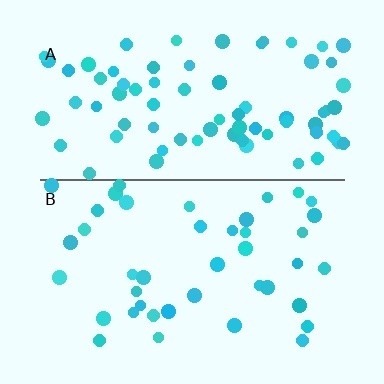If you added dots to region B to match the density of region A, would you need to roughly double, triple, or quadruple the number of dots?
Approximately double.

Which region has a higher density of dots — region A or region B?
A (the top).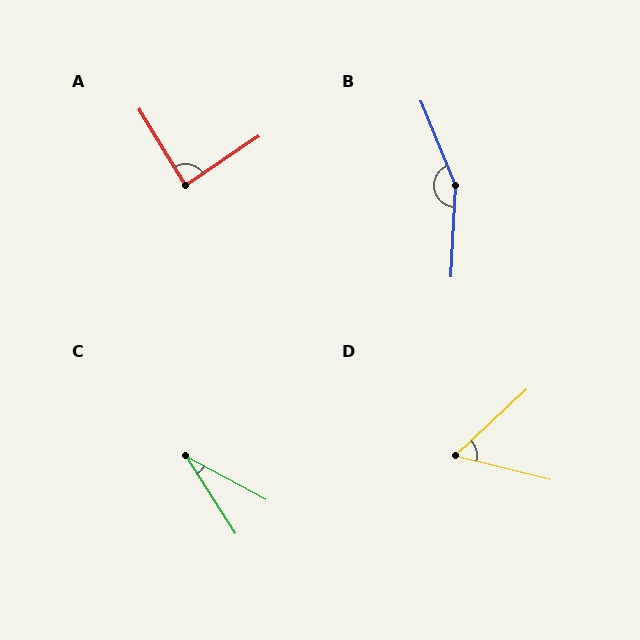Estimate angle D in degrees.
Approximately 57 degrees.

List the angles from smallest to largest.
C (29°), D (57°), A (87°), B (155°).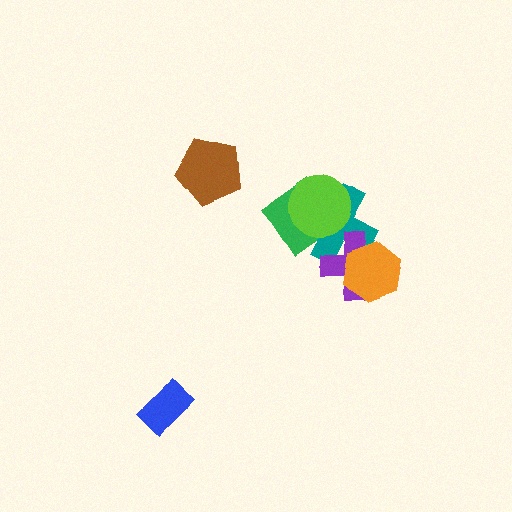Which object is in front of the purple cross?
The orange hexagon is in front of the purple cross.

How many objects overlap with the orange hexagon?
2 objects overlap with the orange hexagon.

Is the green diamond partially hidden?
Yes, it is partially covered by another shape.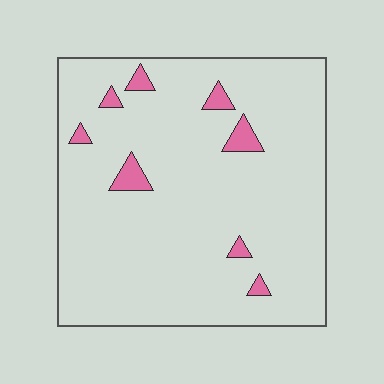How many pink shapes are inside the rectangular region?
8.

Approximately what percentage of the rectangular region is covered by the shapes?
Approximately 5%.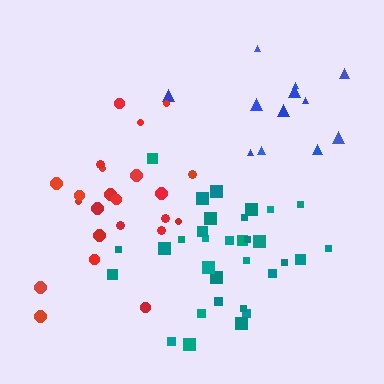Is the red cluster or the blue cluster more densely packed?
Red.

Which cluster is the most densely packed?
Teal.